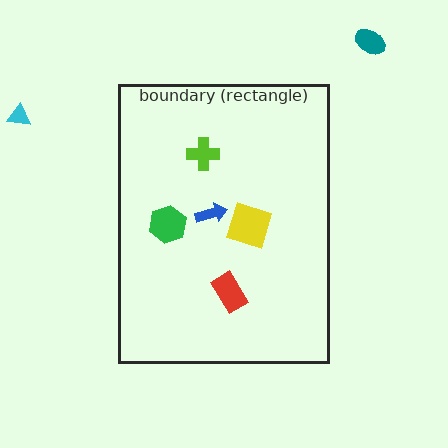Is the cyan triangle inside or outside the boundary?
Outside.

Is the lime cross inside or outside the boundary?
Inside.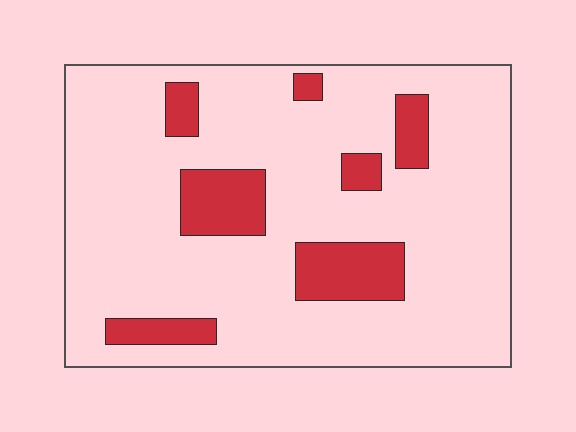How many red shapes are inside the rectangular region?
7.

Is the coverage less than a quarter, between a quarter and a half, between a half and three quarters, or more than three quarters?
Less than a quarter.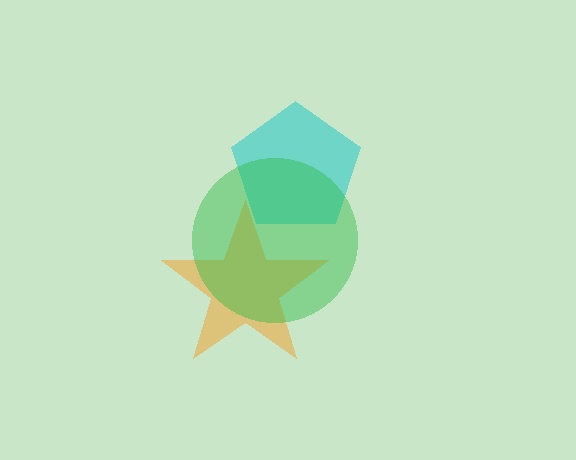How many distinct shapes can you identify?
There are 3 distinct shapes: a cyan pentagon, an orange star, a green circle.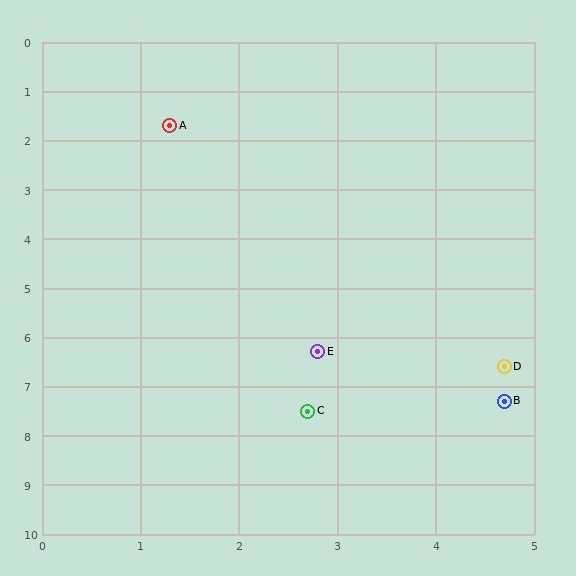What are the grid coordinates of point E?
Point E is at approximately (2.8, 6.3).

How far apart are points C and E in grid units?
Points C and E are about 1.2 grid units apart.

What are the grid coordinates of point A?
Point A is at approximately (1.3, 1.7).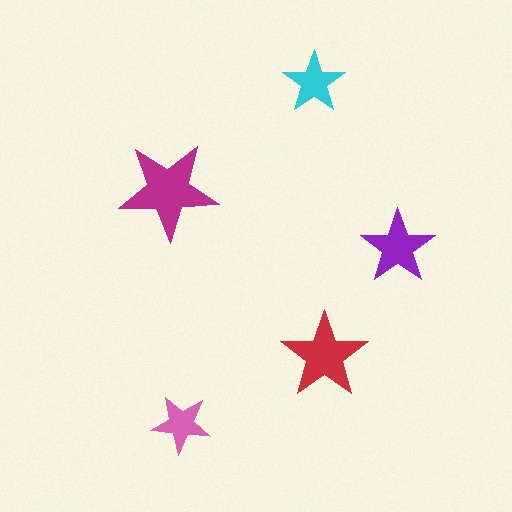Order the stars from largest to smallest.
the magenta one, the red one, the purple one, the cyan one, the pink one.